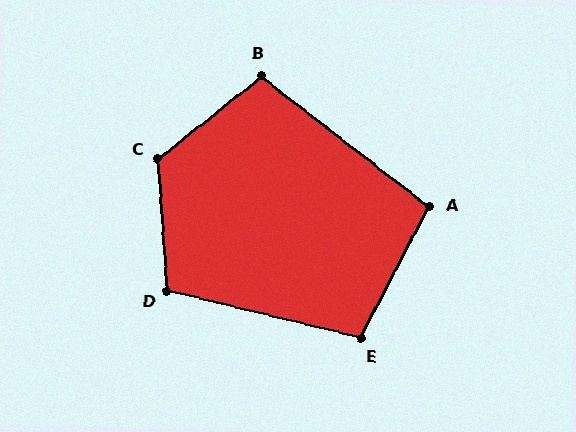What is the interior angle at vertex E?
Approximately 104 degrees (obtuse).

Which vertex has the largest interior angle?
C, at approximately 125 degrees.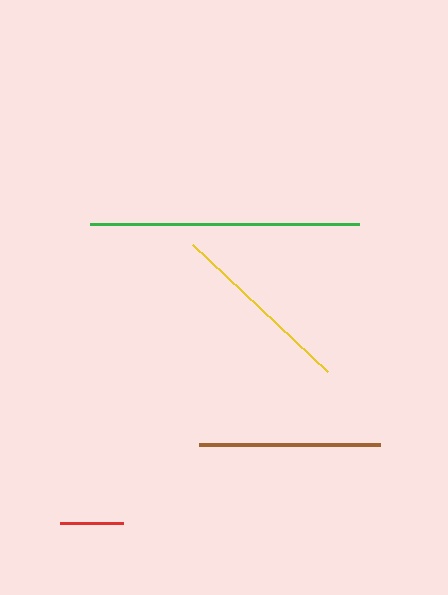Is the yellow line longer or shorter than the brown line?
The yellow line is longer than the brown line.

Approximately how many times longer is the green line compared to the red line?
The green line is approximately 4.3 times the length of the red line.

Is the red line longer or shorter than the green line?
The green line is longer than the red line.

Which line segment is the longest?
The green line is the longest at approximately 269 pixels.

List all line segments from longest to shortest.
From longest to shortest: green, yellow, brown, red.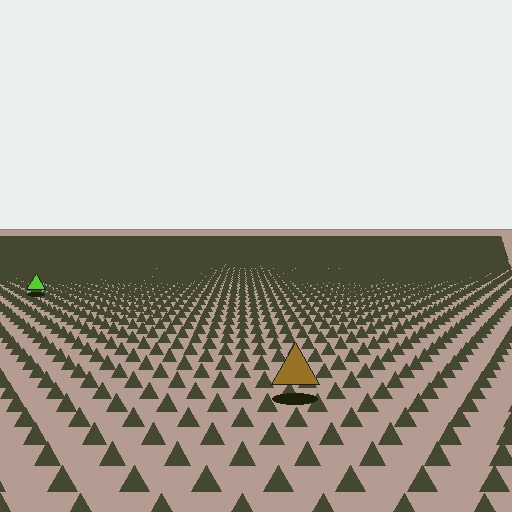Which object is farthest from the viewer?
The lime triangle is farthest from the viewer. It appears smaller and the ground texture around it is denser.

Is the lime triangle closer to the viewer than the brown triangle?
No. The brown triangle is closer — you can tell from the texture gradient: the ground texture is coarser near it.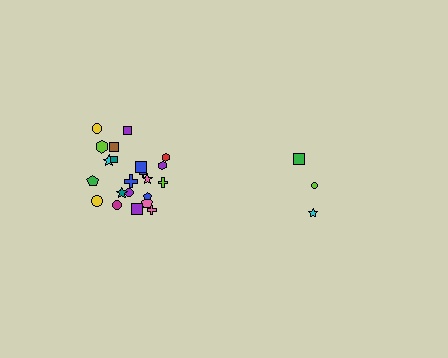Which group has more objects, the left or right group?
The left group.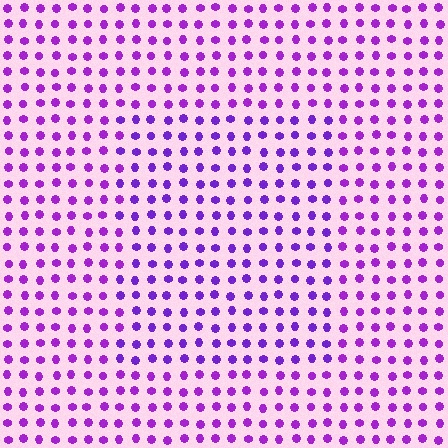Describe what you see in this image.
The image is filled with small purple elements in a uniform arrangement. A rectangle-shaped region is visible where the elements are tinted to a slightly different hue, forming a subtle color boundary.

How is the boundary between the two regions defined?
The boundary is defined purely by a slight shift in hue (about 17 degrees). Spacing, size, and orientation are identical on both sides.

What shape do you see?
I see a rectangle.